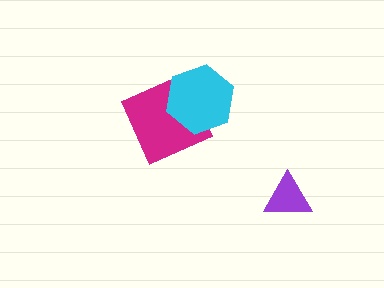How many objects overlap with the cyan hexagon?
1 object overlaps with the cyan hexagon.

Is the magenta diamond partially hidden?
Yes, it is partially covered by another shape.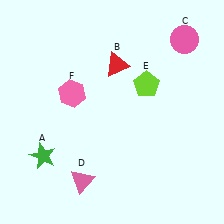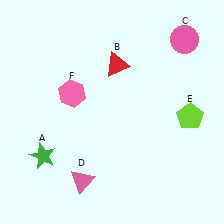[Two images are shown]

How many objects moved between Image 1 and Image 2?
1 object moved between the two images.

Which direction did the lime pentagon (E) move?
The lime pentagon (E) moved right.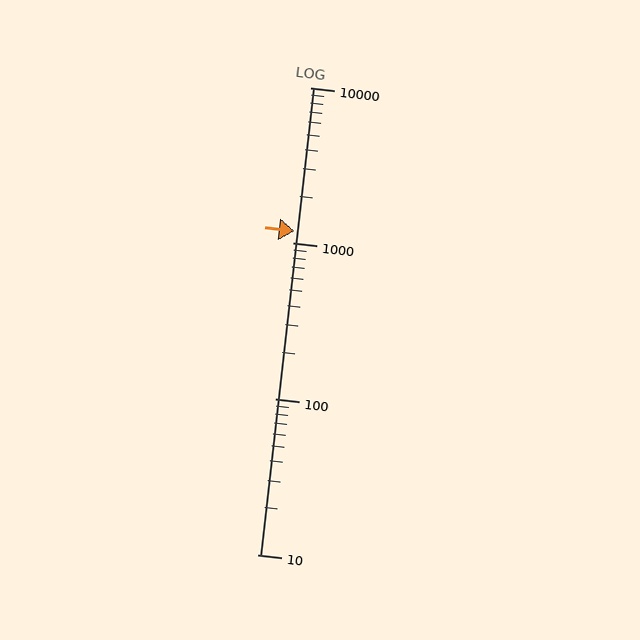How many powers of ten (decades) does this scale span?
The scale spans 3 decades, from 10 to 10000.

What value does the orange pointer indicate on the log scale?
The pointer indicates approximately 1200.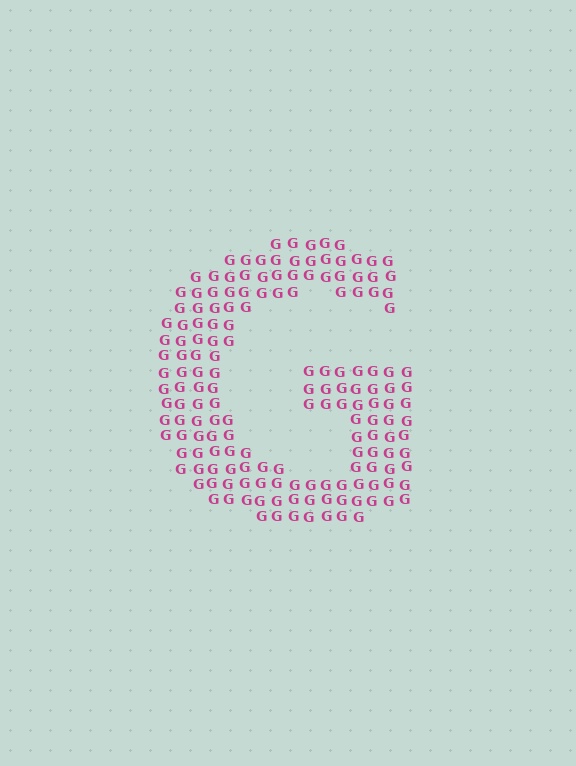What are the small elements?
The small elements are letter G's.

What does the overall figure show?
The overall figure shows the letter G.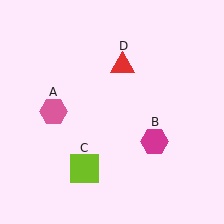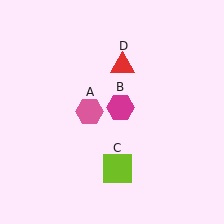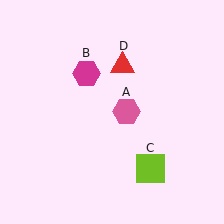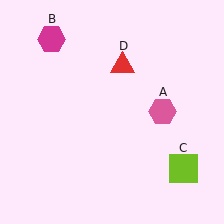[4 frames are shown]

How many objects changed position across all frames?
3 objects changed position: pink hexagon (object A), magenta hexagon (object B), lime square (object C).